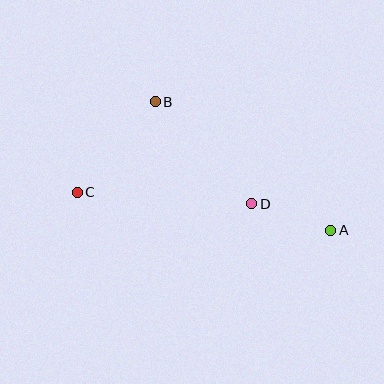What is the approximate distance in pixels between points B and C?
The distance between B and C is approximately 119 pixels.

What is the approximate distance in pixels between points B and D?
The distance between B and D is approximately 141 pixels.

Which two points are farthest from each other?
Points A and C are farthest from each other.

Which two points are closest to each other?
Points A and D are closest to each other.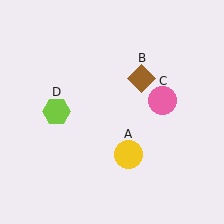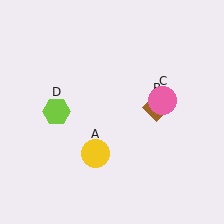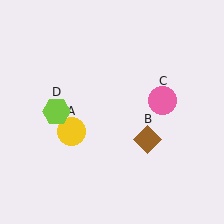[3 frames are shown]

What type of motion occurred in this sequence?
The yellow circle (object A), brown diamond (object B) rotated clockwise around the center of the scene.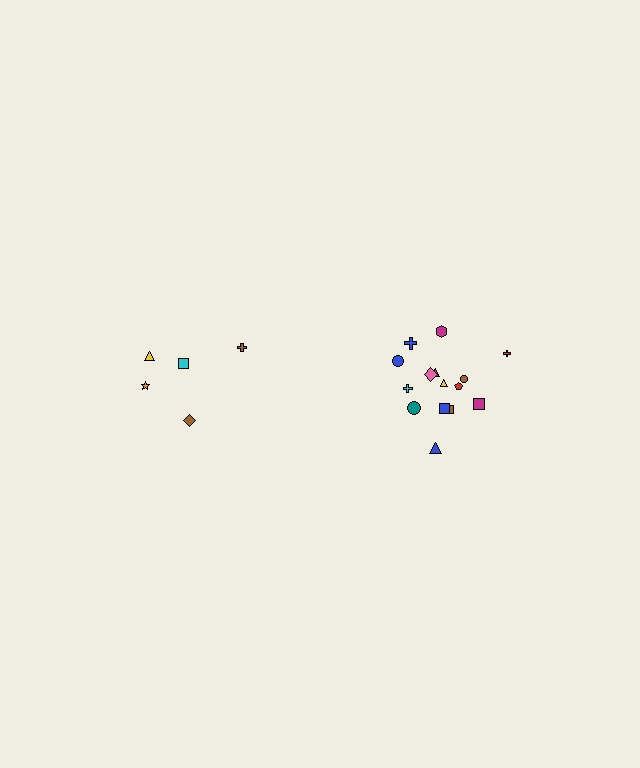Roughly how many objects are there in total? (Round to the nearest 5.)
Roughly 20 objects in total.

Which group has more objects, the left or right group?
The right group.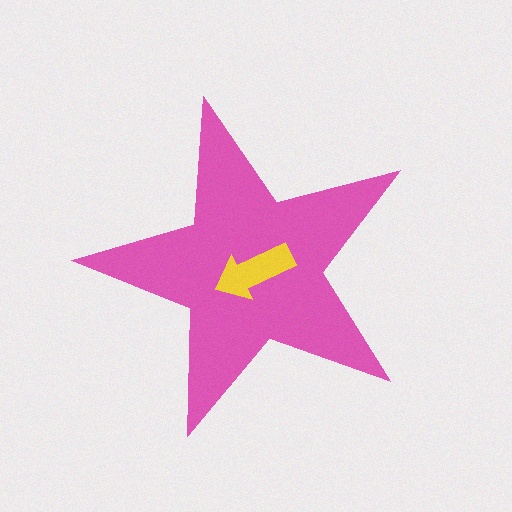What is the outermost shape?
The pink star.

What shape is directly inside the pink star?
The yellow arrow.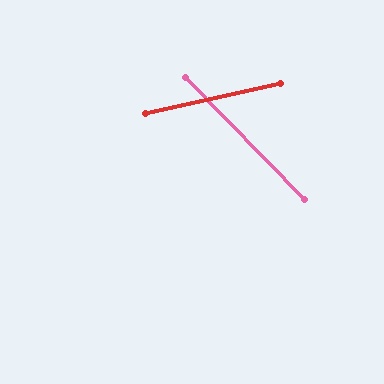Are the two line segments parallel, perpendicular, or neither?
Neither parallel nor perpendicular — they differ by about 58°.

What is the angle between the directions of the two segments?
Approximately 58 degrees.